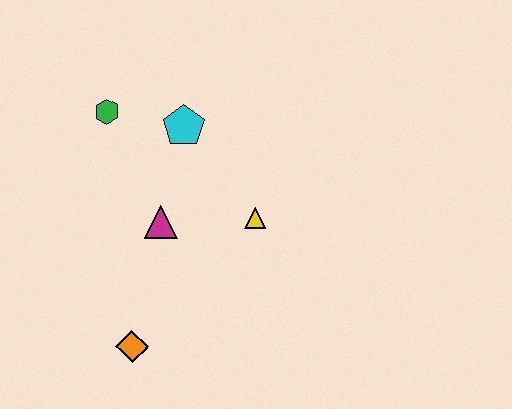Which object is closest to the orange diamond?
The magenta triangle is closest to the orange diamond.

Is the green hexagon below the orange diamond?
No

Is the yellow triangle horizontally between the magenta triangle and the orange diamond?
No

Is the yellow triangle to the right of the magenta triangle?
Yes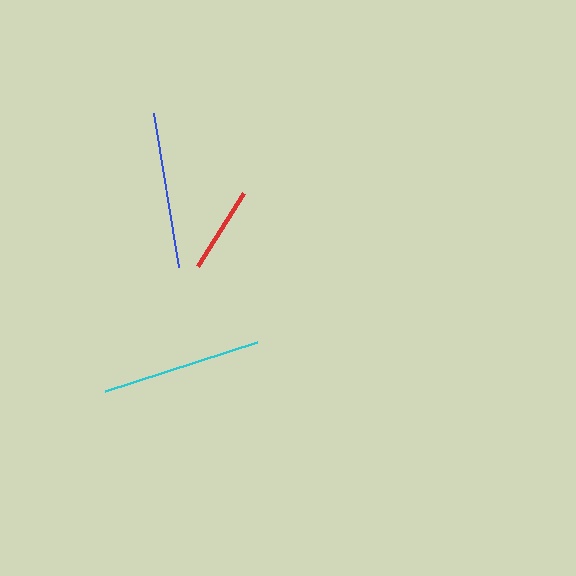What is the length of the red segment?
The red segment is approximately 86 pixels long.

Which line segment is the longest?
The cyan line is the longest at approximately 160 pixels.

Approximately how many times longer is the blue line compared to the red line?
The blue line is approximately 1.8 times the length of the red line.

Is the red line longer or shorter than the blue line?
The blue line is longer than the red line.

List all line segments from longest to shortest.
From longest to shortest: cyan, blue, red.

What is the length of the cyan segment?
The cyan segment is approximately 160 pixels long.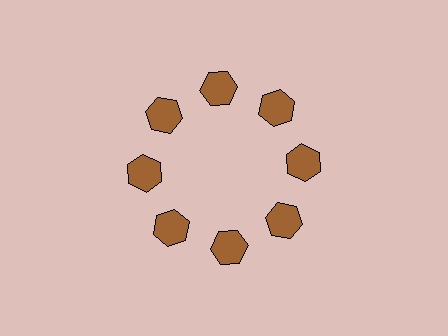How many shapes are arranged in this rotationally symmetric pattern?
There are 8 shapes, arranged in 8 groups of 1.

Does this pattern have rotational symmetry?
Yes, this pattern has 8-fold rotational symmetry. It looks the same after rotating 45 degrees around the center.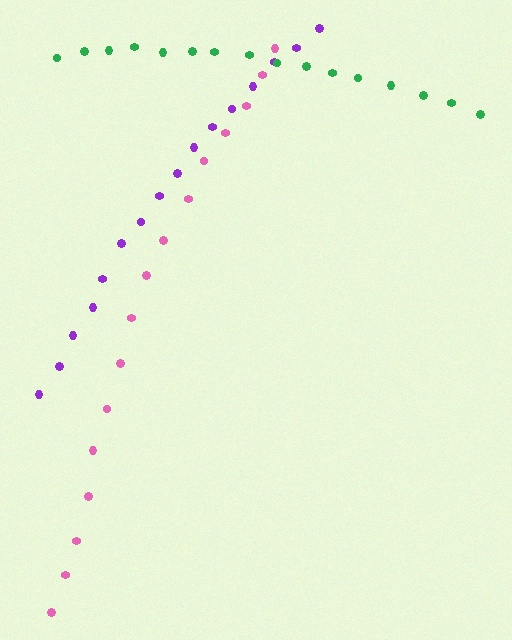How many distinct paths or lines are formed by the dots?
There are 3 distinct paths.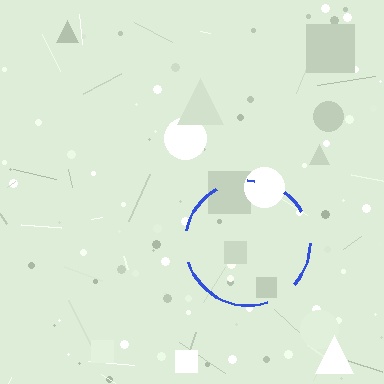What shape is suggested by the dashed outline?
The dashed outline suggests a circle.